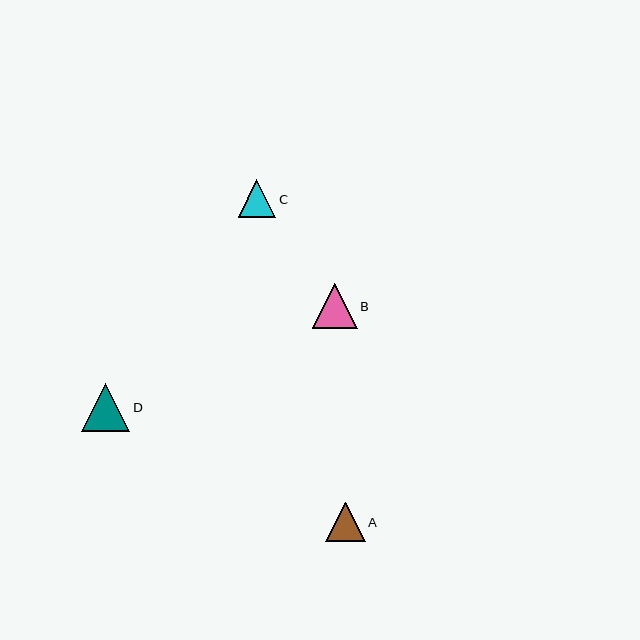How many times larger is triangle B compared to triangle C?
Triangle B is approximately 1.2 times the size of triangle C.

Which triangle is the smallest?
Triangle C is the smallest with a size of approximately 38 pixels.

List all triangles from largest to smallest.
From largest to smallest: D, B, A, C.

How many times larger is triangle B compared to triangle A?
Triangle B is approximately 1.1 times the size of triangle A.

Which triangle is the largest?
Triangle D is the largest with a size of approximately 48 pixels.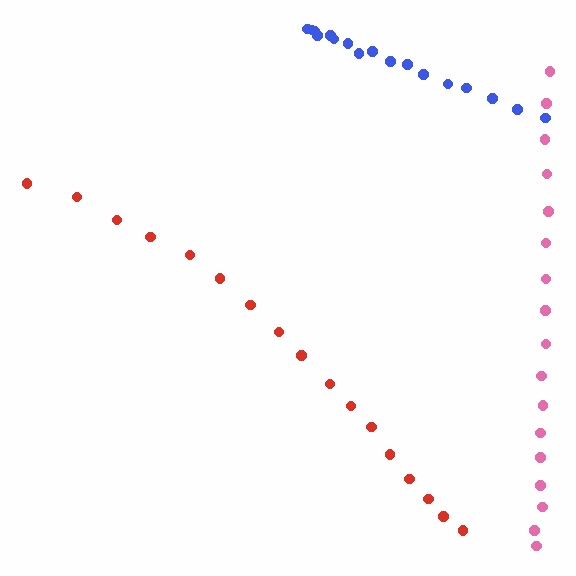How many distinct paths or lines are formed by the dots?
There are 3 distinct paths.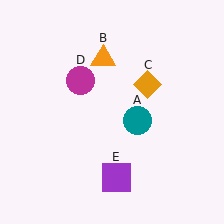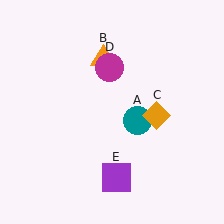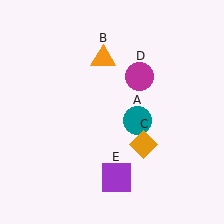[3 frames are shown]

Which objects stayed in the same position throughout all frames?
Teal circle (object A) and orange triangle (object B) and purple square (object E) remained stationary.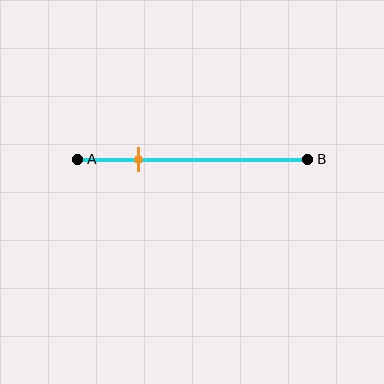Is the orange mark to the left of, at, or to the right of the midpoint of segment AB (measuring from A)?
The orange mark is to the left of the midpoint of segment AB.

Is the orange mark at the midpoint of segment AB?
No, the mark is at about 25% from A, not at the 50% midpoint.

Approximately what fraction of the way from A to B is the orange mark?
The orange mark is approximately 25% of the way from A to B.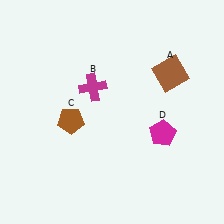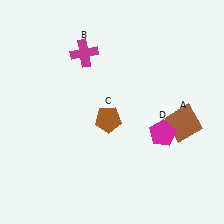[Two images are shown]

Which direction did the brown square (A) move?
The brown square (A) moved down.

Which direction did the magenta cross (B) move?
The magenta cross (B) moved up.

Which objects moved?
The objects that moved are: the brown square (A), the magenta cross (B), the brown pentagon (C).